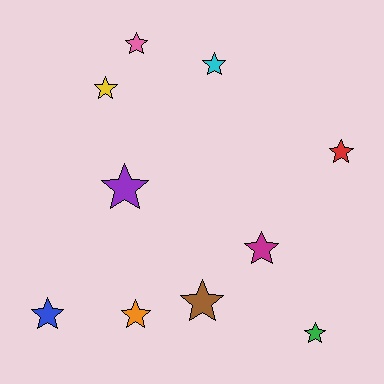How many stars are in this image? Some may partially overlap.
There are 10 stars.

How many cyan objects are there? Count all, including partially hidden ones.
There is 1 cyan object.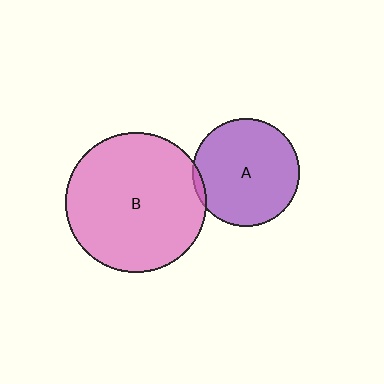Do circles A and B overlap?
Yes.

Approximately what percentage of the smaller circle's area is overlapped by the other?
Approximately 5%.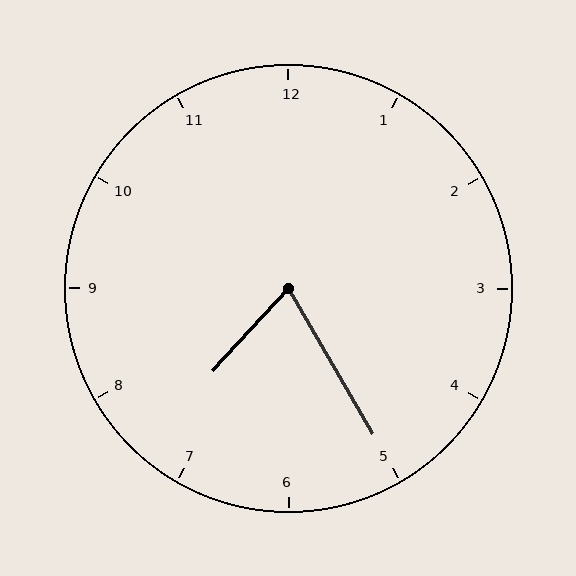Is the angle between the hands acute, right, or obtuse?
It is acute.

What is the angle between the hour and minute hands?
Approximately 72 degrees.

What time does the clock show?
7:25.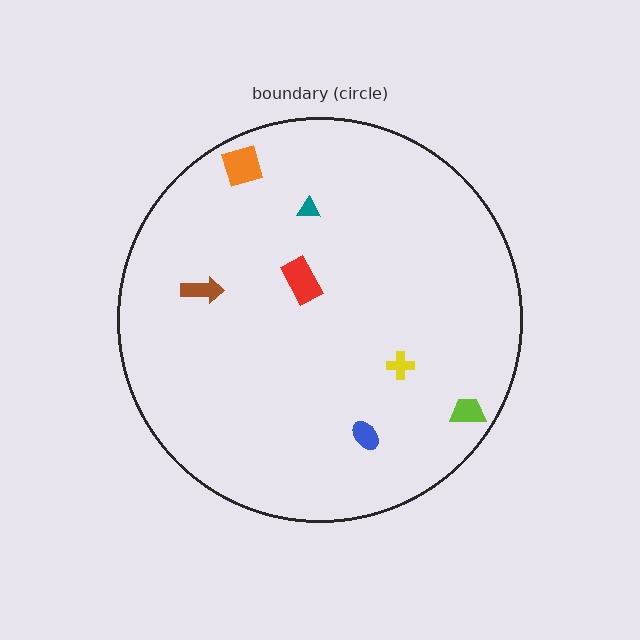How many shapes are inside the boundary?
7 inside, 0 outside.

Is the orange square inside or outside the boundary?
Inside.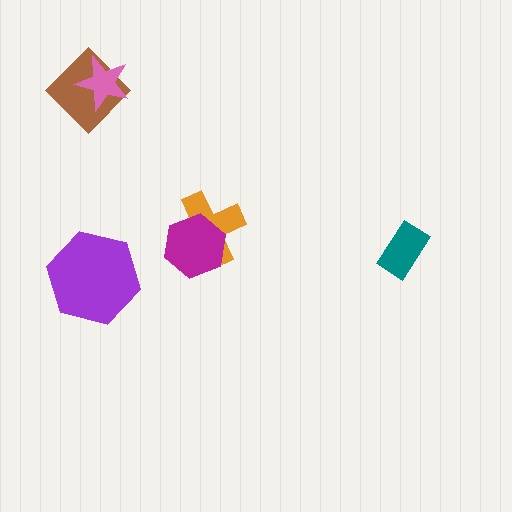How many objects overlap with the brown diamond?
1 object overlaps with the brown diamond.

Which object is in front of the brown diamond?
The pink star is in front of the brown diamond.